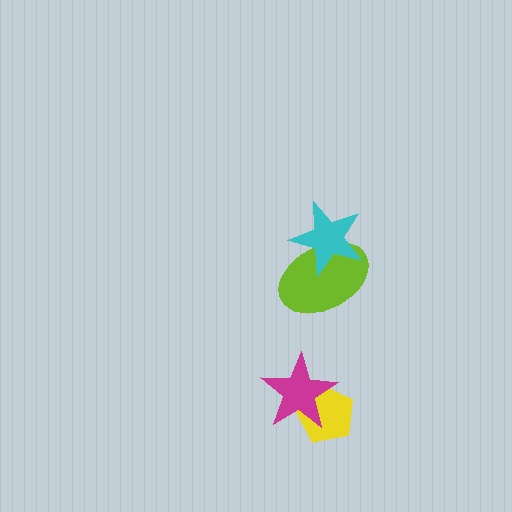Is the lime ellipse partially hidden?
Yes, it is partially covered by another shape.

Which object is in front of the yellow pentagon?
The magenta star is in front of the yellow pentagon.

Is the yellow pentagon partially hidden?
Yes, it is partially covered by another shape.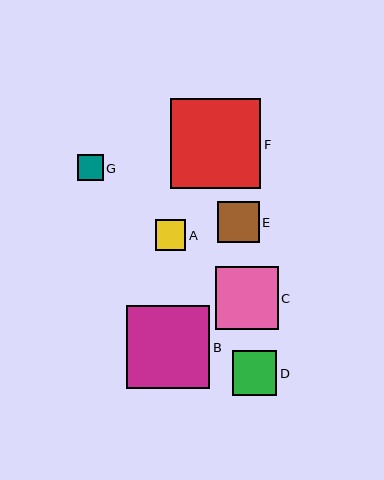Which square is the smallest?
Square G is the smallest with a size of approximately 26 pixels.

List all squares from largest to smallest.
From largest to smallest: F, B, C, D, E, A, G.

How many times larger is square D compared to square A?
Square D is approximately 1.5 times the size of square A.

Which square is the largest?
Square F is the largest with a size of approximately 90 pixels.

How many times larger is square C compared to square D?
Square C is approximately 1.4 times the size of square D.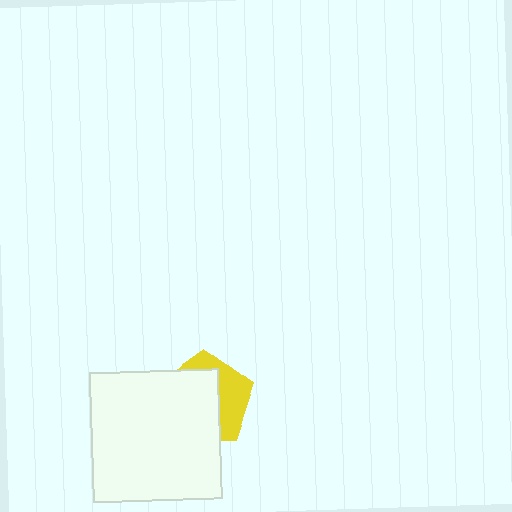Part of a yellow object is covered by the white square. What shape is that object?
It is a pentagon.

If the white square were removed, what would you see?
You would see the complete yellow pentagon.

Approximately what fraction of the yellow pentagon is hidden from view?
Roughly 63% of the yellow pentagon is hidden behind the white square.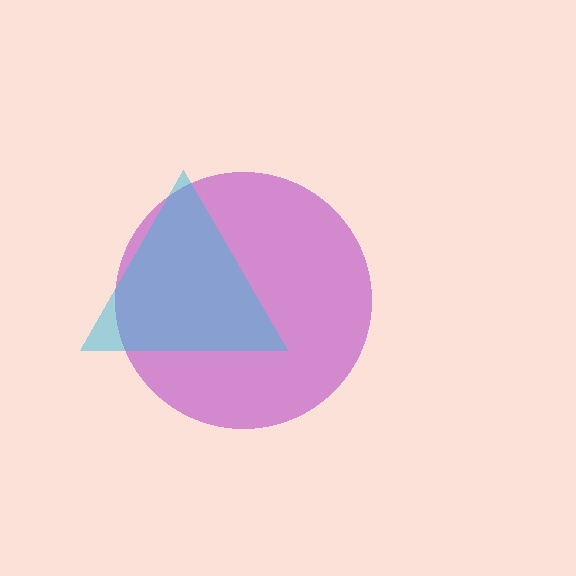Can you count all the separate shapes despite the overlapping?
Yes, there are 2 separate shapes.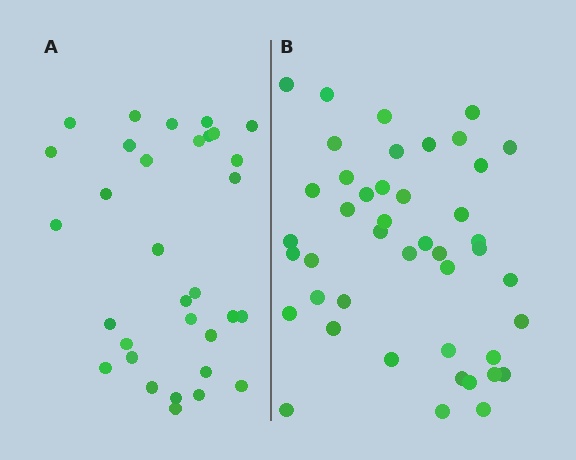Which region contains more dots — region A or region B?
Region B (the right region) has more dots.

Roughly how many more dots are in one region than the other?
Region B has roughly 12 or so more dots than region A.